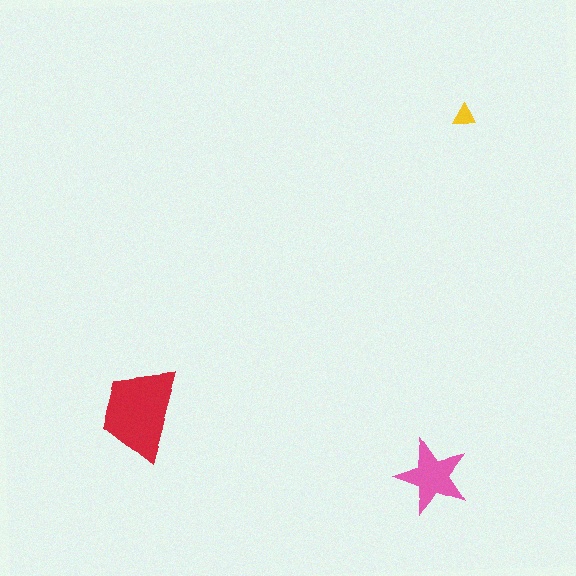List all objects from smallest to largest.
The yellow triangle, the pink star, the red trapezoid.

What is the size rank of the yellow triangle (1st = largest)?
3rd.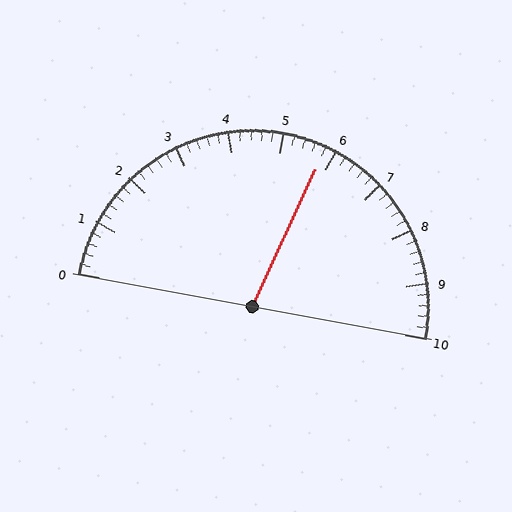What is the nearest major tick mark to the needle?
The nearest major tick mark is 6.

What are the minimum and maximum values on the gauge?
The gauge ranges from 0 to 10.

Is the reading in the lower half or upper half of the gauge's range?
The reading is in the upper half of the range (0 to 10).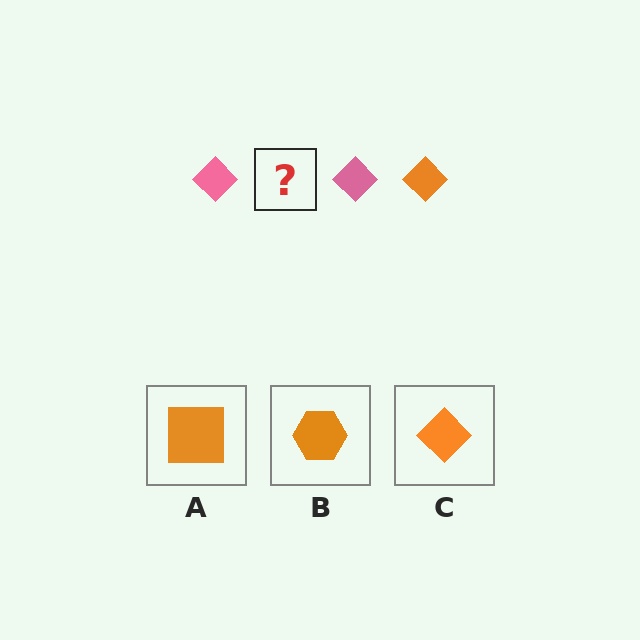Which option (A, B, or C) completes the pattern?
C.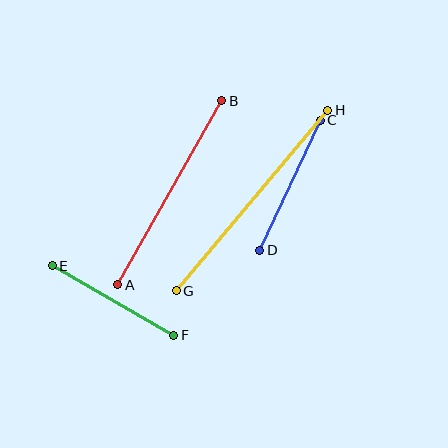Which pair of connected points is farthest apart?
Points G and H are farthest apart.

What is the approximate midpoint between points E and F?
The midpoint is at approximately (113, 301) pixels.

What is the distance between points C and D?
The distance is approximately 144 pixels.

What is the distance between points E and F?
The distance is approximately 140 pixels.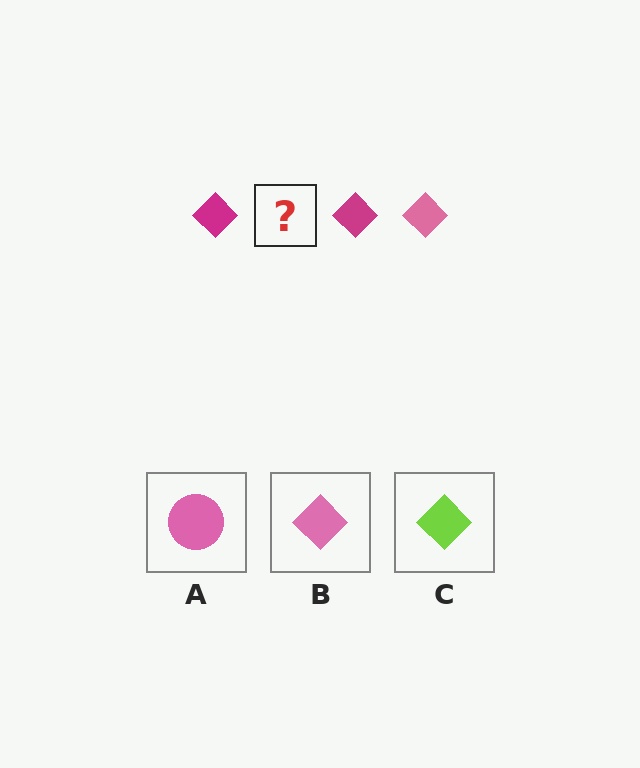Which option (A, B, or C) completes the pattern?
B.